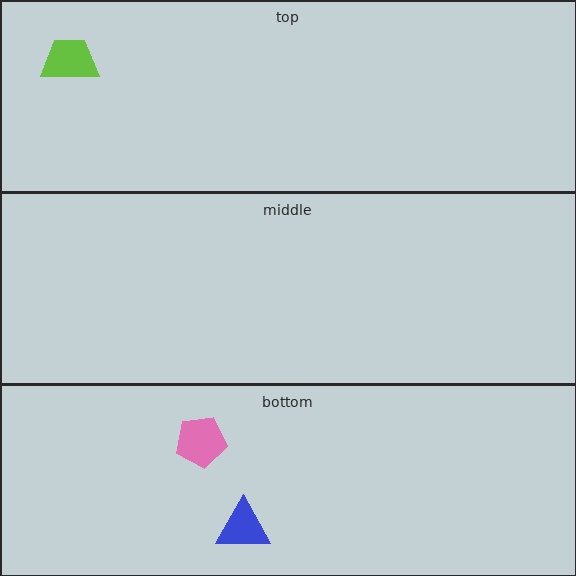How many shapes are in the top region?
1.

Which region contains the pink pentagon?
The bottom region.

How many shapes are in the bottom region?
2.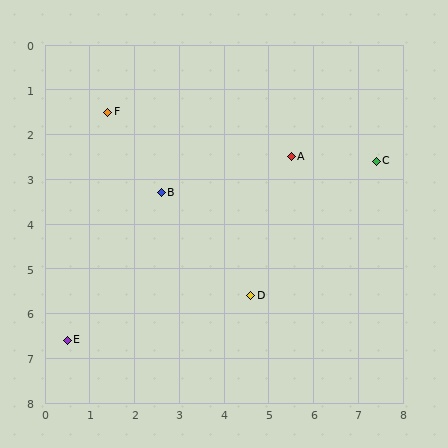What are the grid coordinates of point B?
Point B is at approximately (2.6, 3.3).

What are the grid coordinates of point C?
Point C is at approximately (7.4, 2.6).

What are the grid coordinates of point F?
Point F is at approximately (1.4, 1.5).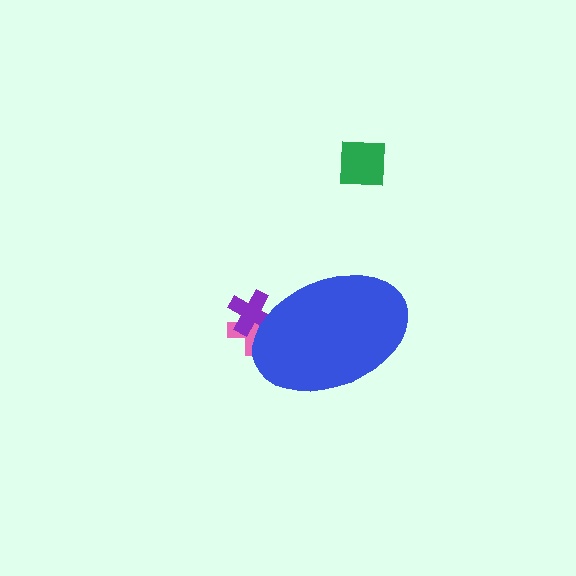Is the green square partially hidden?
No, the green square is fully visible.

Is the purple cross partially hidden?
Yes, the purple cross is partially hidden behind the blue ellipse.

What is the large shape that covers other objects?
A blue ellipse.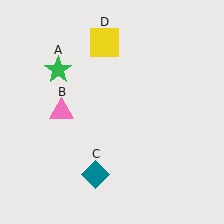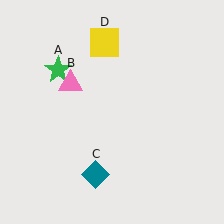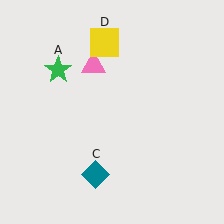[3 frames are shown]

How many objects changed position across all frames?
1 object changed position: pink triangle (object B).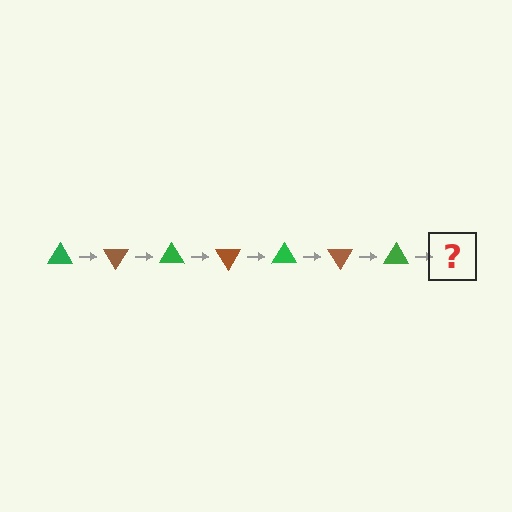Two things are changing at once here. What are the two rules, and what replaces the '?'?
The two rules are that it rotates 60 degrees each step and the color cycles through green and brown. The '?' should be a brown triangle, rotated 420 degrees from the start.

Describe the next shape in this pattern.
It should be a brown triangle, rotated 420 degrees from the start.